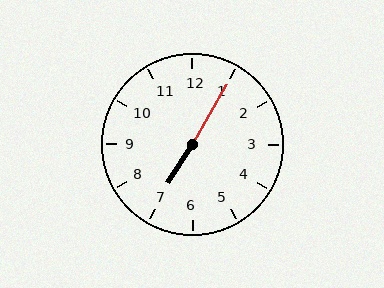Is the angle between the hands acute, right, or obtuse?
It is obtuse.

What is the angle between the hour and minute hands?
Approximately 178 degrees.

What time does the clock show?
7:05.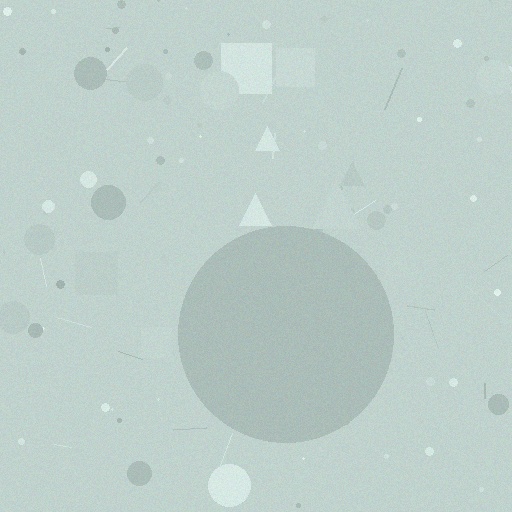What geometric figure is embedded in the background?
A circle is embedded in the background.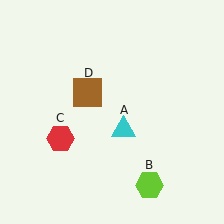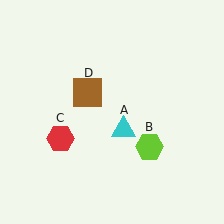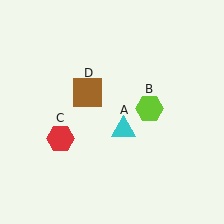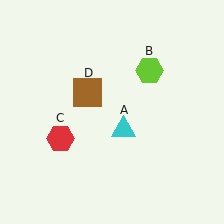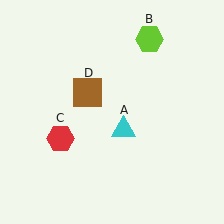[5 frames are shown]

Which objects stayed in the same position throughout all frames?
Cyan triangle (object A) and red hexagon (object C) and brown square (object D) remained stationary.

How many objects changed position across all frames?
1 object changed position: lime hexagon (object B).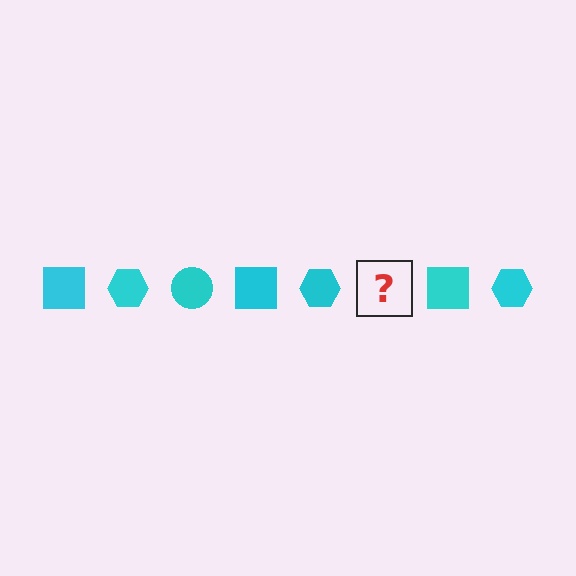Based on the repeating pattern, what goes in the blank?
The blank should be a cyan circle.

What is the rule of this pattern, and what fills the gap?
The rule is that the pattern cycles through square, hexagon, circle shapes in cyan. The gap should be filled with a cyan circle.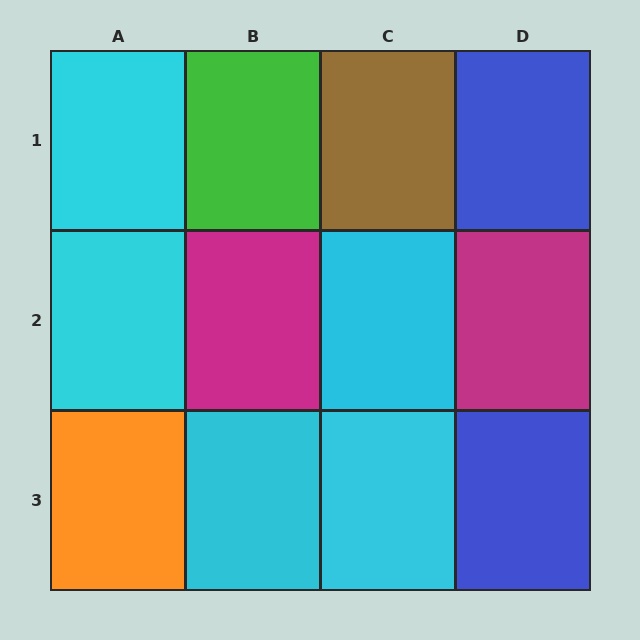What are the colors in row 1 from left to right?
Cyan, green, brown, blue.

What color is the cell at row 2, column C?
Cyan.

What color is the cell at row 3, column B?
Cyan.